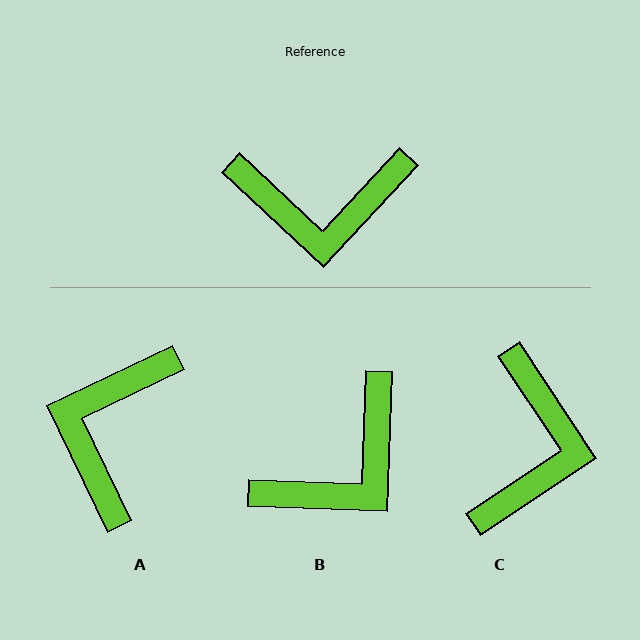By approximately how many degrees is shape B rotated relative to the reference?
Approximately 41 degrees counter-clockwise.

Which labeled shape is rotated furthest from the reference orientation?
A, about 111 degrees away.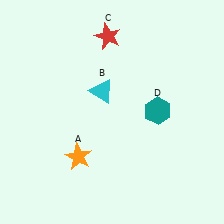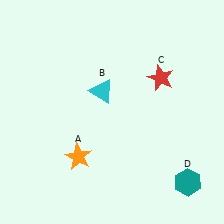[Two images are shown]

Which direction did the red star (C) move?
The red star (C) moved right.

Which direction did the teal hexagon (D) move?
The teal hexagon (D) moved down.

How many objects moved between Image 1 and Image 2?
2 objects moved between the two images.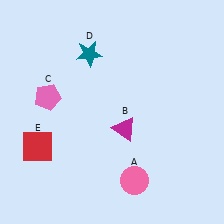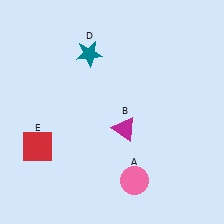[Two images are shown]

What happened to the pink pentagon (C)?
The pink pentagon (C) was removed in Image 2. It was in the top-left area of Image 1.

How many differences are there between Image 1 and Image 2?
There is 1 difference between the two images.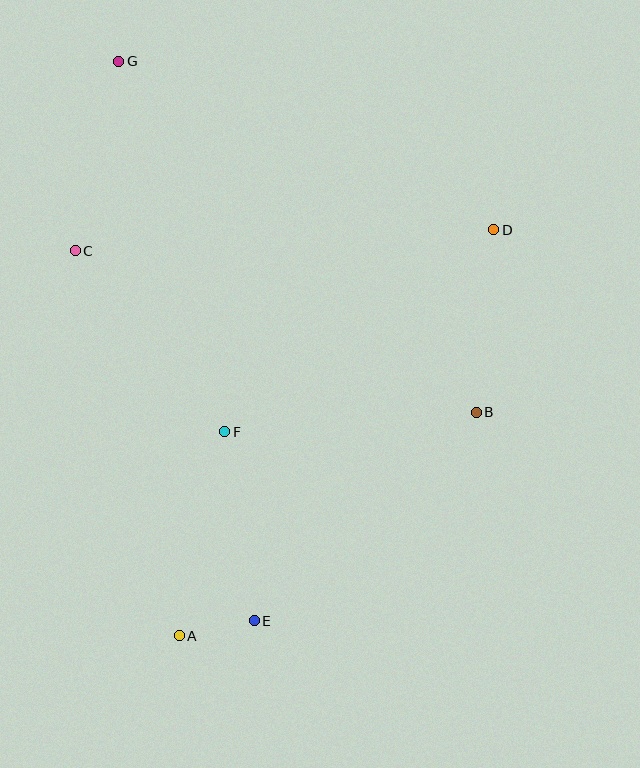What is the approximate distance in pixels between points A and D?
The distance between A and D is approximately 514 pixels.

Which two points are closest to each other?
Points A and E are closest to each other.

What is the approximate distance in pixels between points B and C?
The distance between B and C is approximately 433 pixels.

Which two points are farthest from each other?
Points A and G are farthest from each other.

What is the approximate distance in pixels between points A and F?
The distance between A and F is approximately 209 pixels.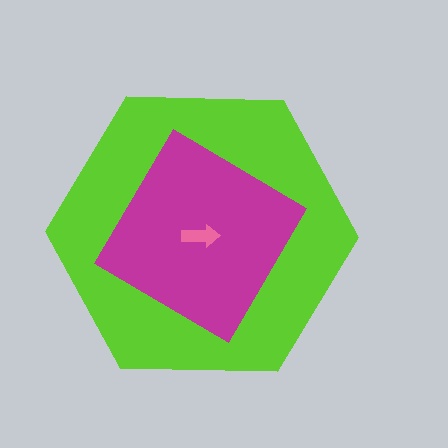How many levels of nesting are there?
3.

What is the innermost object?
The pink arrow.